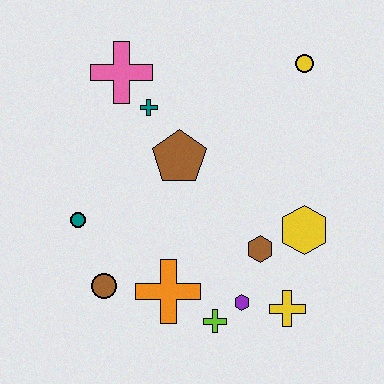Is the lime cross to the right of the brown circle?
Yes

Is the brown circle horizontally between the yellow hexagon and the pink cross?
No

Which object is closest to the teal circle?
The brown circle is closest to the teal circle.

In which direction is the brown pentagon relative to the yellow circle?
The brown pentagon is to the left of the yellow circle.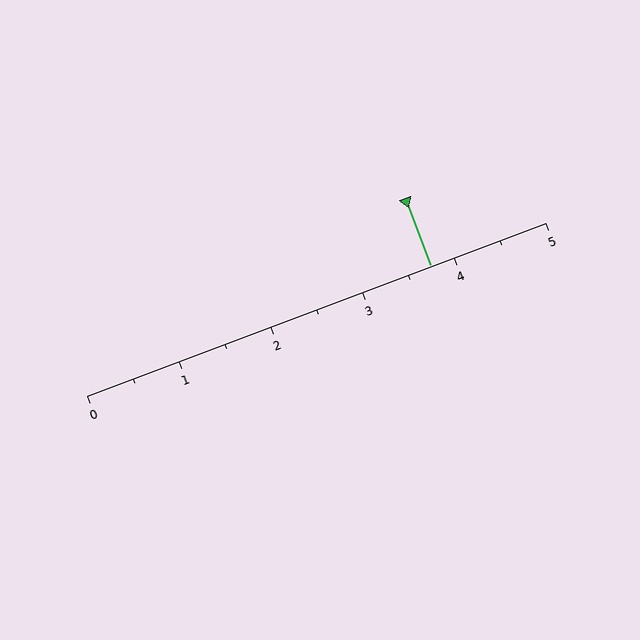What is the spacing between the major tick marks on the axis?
The major ticks are spaced 1 apart.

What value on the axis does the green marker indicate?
The marker indicates approximately 3.8.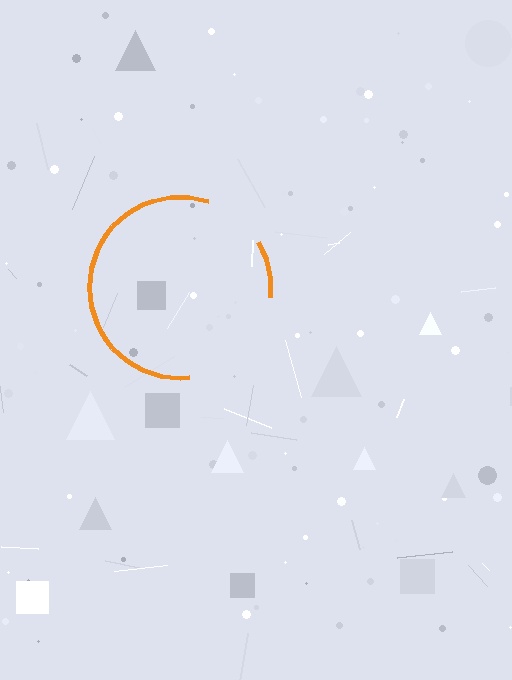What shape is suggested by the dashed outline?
The dashed outline suggests a circle.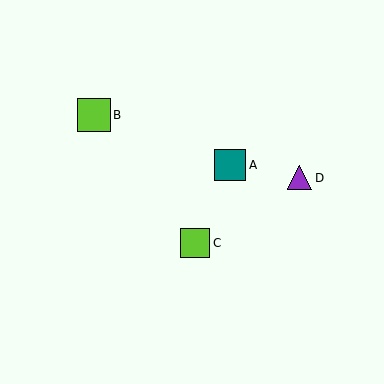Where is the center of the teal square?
The center of the teal square is at (230, 165).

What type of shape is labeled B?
Shape B is a lime square.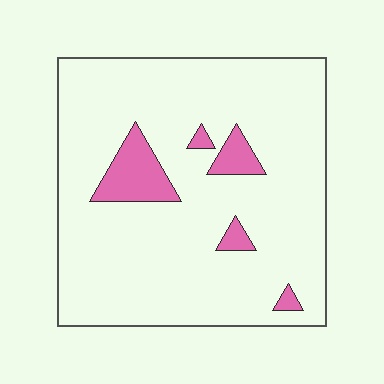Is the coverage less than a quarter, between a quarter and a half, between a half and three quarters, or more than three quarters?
Less than a quarter.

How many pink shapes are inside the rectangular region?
5.